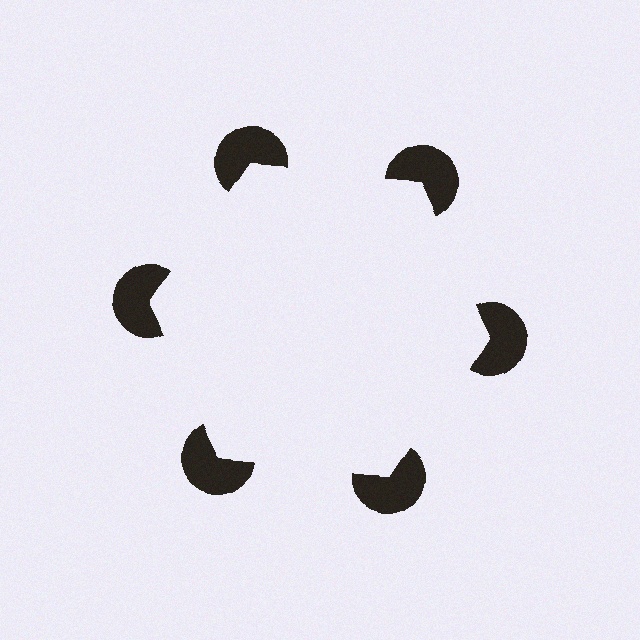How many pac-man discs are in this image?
There are 6 — one at each vertex of the illusory hexagon.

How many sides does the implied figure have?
6 sides.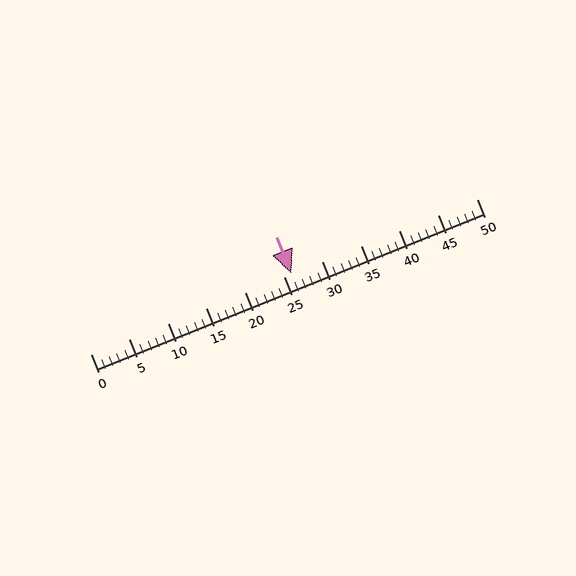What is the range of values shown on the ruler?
The ruler shows values from 0 to 50.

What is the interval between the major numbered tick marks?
The major tick marks are spaced 5 units apart.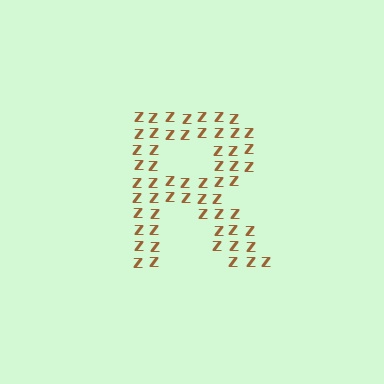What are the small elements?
The small elements are letter Z's.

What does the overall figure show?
The overall figure shows the letter R.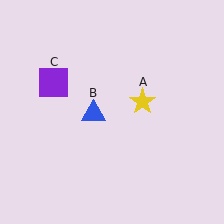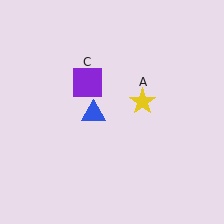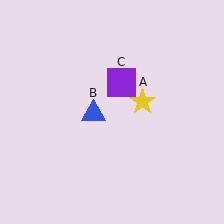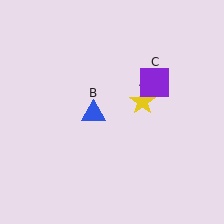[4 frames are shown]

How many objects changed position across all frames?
1 object changed position: purple square (object C).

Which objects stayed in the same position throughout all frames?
Yellow star (object A) and blue triangle (object B) remained stationary.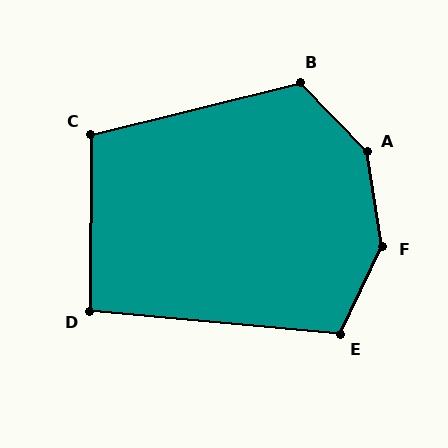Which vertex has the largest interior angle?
A, at approximately 145 degrees.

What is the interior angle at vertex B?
Approximately 120 degrees (obtuse).